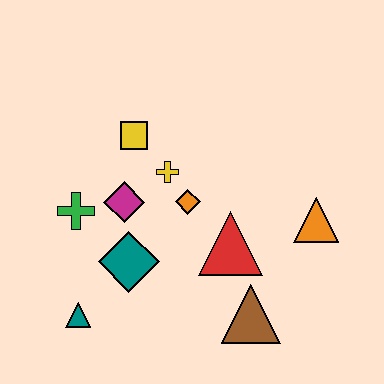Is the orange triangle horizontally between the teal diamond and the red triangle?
No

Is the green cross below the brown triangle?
No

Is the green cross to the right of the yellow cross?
No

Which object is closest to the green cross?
The magenta diamond is closest to the green cross.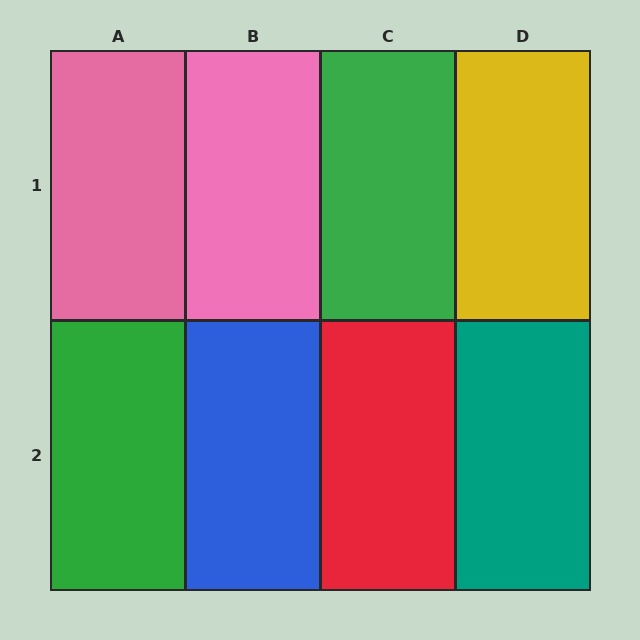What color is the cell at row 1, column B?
Pink.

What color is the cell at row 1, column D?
Yellow.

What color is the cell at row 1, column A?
Pink.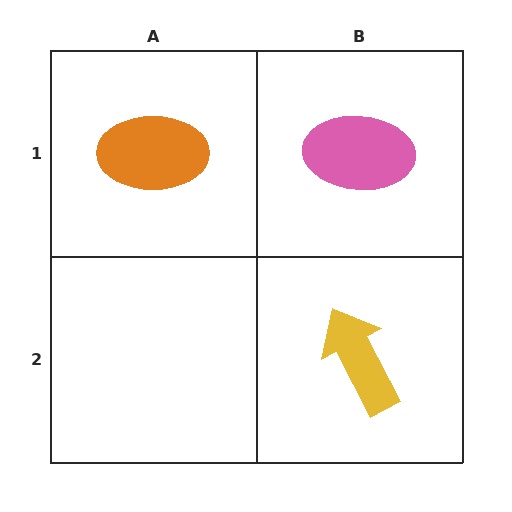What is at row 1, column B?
A pink ellipse.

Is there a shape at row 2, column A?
No, that cell is empty.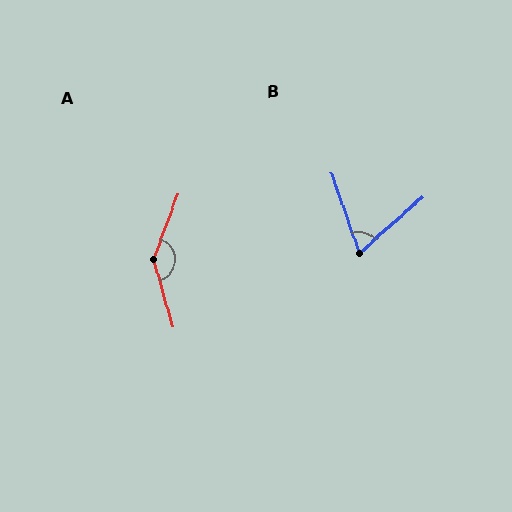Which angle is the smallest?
B, at approximately 68 degrees.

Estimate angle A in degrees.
Approximately 143 degrees.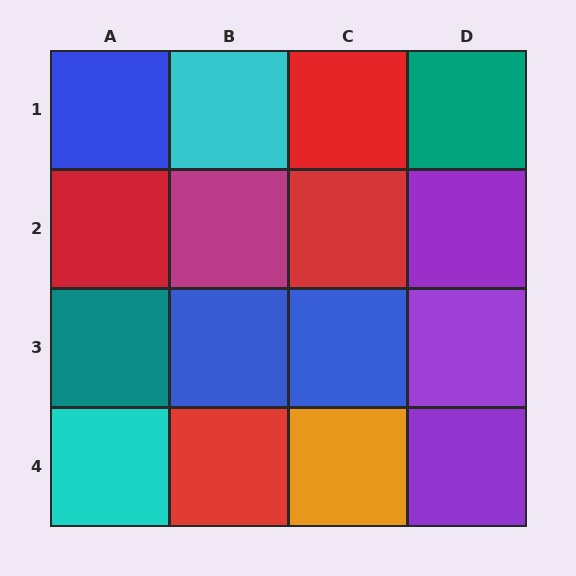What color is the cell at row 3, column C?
Blue.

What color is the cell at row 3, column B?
Blue.